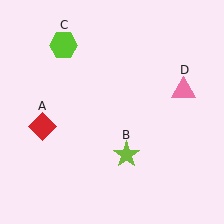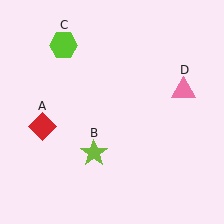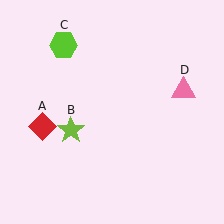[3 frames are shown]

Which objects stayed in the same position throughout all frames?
Red diamond (object A) and lime hexagon (object C) and pink triangle (object D) remained stationary.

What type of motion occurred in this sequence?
The lime star (object B) rotated clockwise around the center of the scene.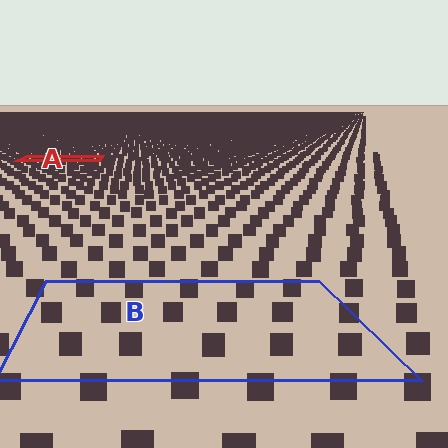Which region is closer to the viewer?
Region B is closer. The texture elements there are larger and more spread out.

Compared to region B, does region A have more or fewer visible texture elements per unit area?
Region A has more texture elements per unit area — they are packed more densely because it is farther away.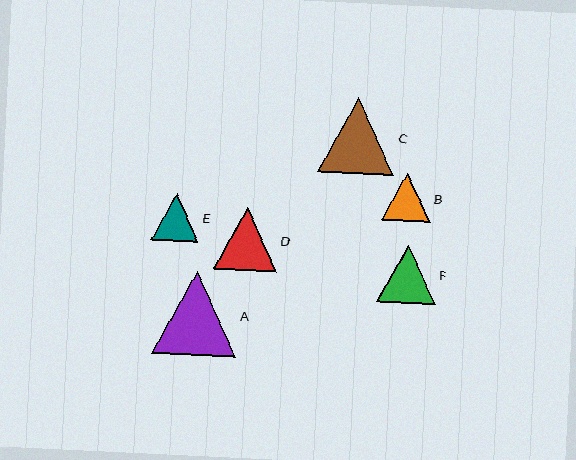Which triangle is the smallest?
Triangle E is the smallest with a size of approximately 47 pixels.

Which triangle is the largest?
Triangle A is the largest with a size of approximately 84 pixels.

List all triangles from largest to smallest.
From largest to smallest: A, C, D, F, B, E.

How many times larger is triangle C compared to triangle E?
Triangle C is approximately 1.6 times the size of triangle E.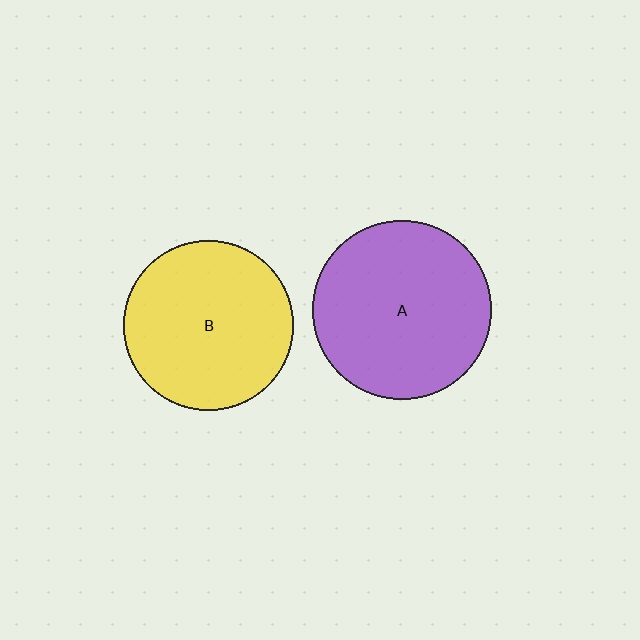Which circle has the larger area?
Circle A (purple).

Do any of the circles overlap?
No, none of the circles overlap.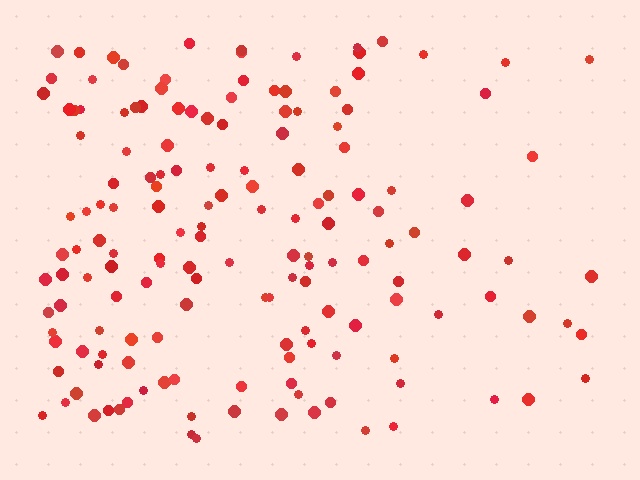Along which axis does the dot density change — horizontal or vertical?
Horizontal.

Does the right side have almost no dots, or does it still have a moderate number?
Still a moderate number, just noticeably fewer than the left.